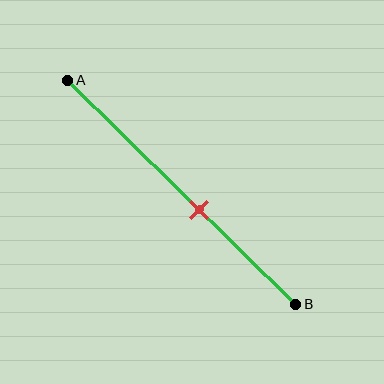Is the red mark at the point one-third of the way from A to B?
No, the mark is at about 60% from A, not at the 33% one-third point.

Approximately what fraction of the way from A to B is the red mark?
The red mark is approximately 60% of the way from A to B.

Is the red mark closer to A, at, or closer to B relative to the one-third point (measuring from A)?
The red mark is closer to point B than the one-third point of segment AB.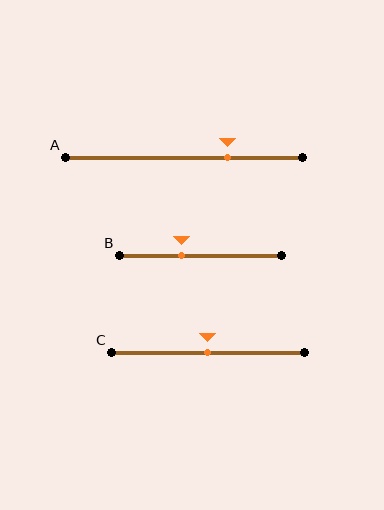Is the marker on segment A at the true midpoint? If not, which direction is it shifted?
No, the marker on segment A is shifted to the right by about 18% of the segment length.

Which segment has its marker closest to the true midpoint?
Segment C has its marker closest to the true midpoint.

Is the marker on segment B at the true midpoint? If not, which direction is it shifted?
No, the marker on segment B is shifted to the left by about 12% of the segment length.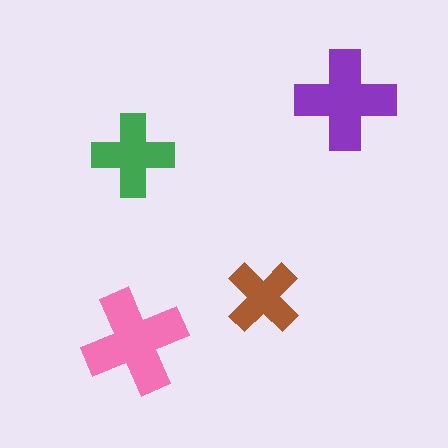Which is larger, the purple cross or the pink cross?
The pink one.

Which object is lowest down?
The pink cross is bottommost.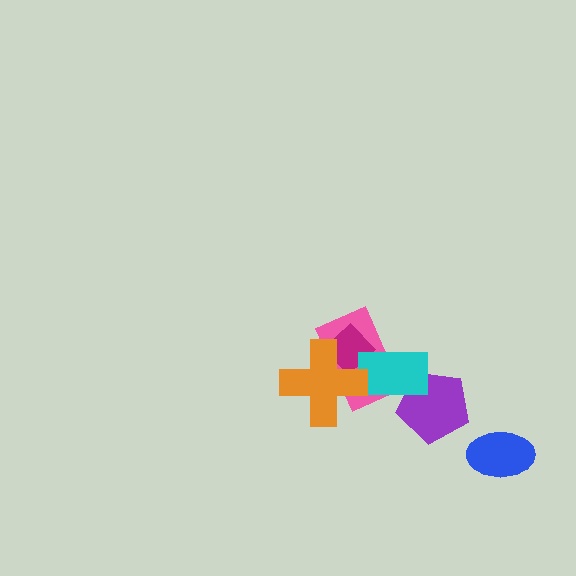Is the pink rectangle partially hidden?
Yes, it is partially covered by another shape.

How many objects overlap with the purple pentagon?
1 object overlaps with the purple pentagon.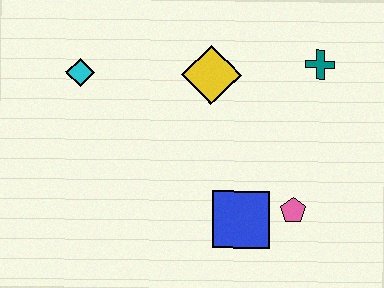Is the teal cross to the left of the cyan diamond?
No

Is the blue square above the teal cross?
No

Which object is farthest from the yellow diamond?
The pink pentagon is farthest from the yellow diamond.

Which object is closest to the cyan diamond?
The yellow diamond is closest to the cyan diamond.